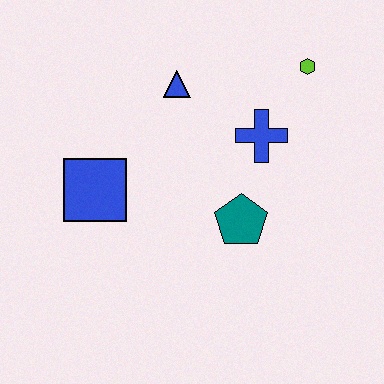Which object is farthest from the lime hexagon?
The blue square is farthest from the lime hexagon.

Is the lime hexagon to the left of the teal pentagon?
No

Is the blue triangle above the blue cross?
Yes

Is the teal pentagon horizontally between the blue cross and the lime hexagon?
No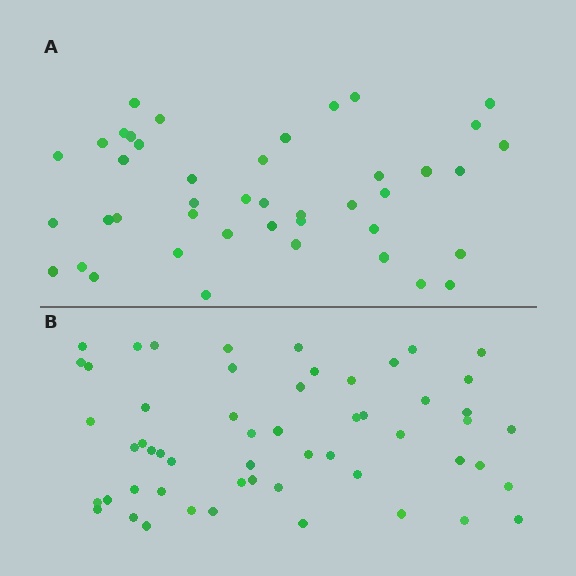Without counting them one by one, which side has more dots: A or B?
Region B (the bottom region) has more dots.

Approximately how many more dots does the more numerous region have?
Region B has roughly 12 or so more dots than region A.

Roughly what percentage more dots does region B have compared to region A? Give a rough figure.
About 30% more.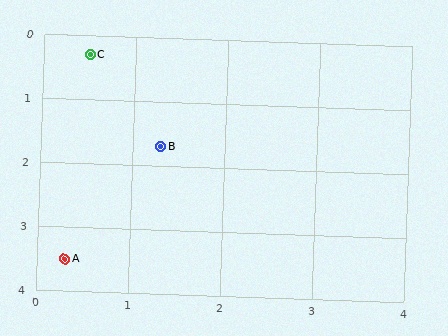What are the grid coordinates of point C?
Point C is at approximately (0.5, 0.3).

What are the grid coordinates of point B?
Point B is at approximately (1.3, 1.7).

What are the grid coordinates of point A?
Point A is at approximately (0.3, 3.5).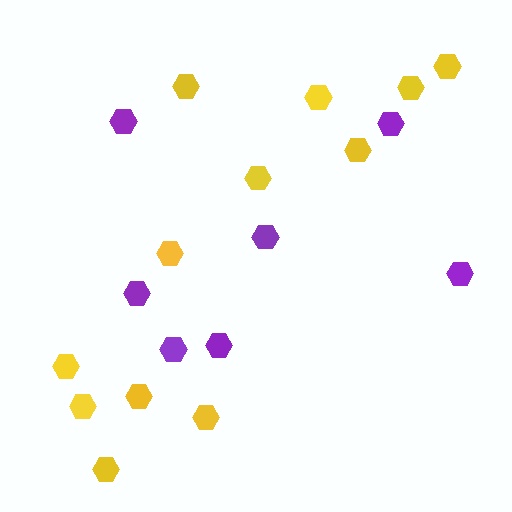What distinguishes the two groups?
There are 2 groups: one group of purple hexagons (7) and one group of yellow hexagons (12).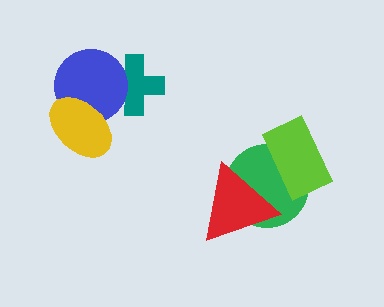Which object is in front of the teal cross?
The blue circle is in front of the teal cross.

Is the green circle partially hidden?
Yes, it is partially covered by another shape.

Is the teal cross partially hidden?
Yes, it is partially covered by another shape.